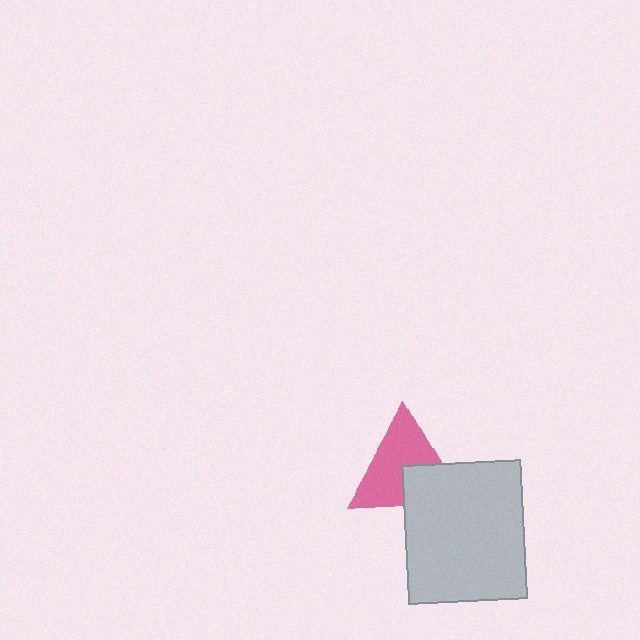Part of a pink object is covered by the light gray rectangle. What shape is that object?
It is a triangle.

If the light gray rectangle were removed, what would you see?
You would see the complete pink triangle.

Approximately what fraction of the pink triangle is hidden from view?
Roughly 34% of the pink triangle is hidden behind the light gray rectangle.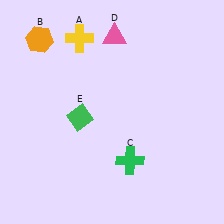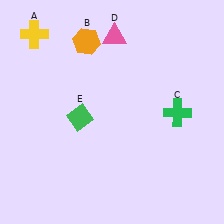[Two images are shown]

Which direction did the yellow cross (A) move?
The yellow cross (A) moved left.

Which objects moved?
The objects that moved are: the yellow cross (A), the orange hexagon (B), the green cross (C).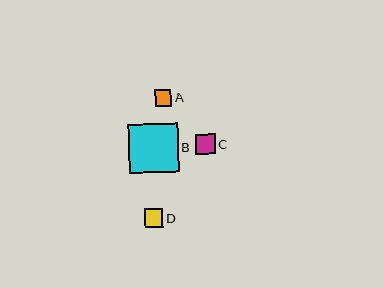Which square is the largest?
Square B is the largest with a size of approximately 49 pixels.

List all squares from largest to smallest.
From largest to smallest: B, C, D, A.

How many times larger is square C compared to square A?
Square C is approximately 1.2 times the size of square A.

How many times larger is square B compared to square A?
Square B is approximately 3.0 times the size of square A.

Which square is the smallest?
Square A is the smallest with a size of approximately 17 pixels.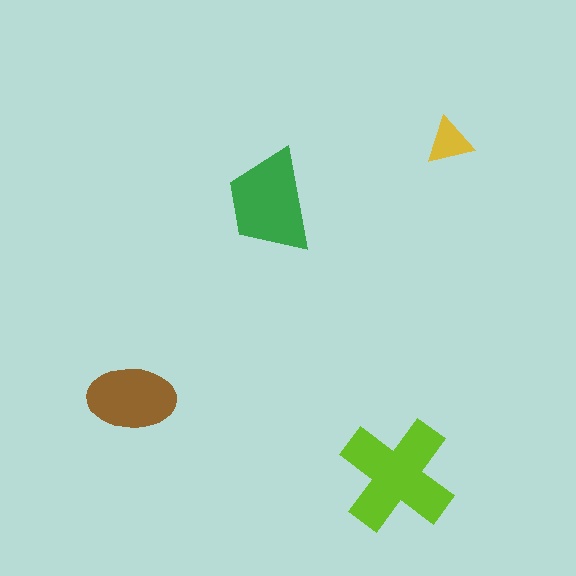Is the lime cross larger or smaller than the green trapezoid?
Larger.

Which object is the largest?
The lime cross.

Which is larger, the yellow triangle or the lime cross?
The lime cross.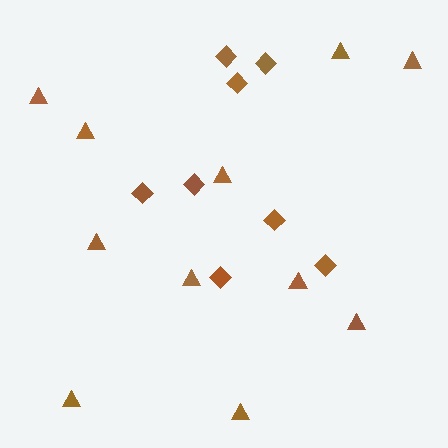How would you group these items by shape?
There are 2 groups: one group of diamonds (8) and one group of triangles (11).